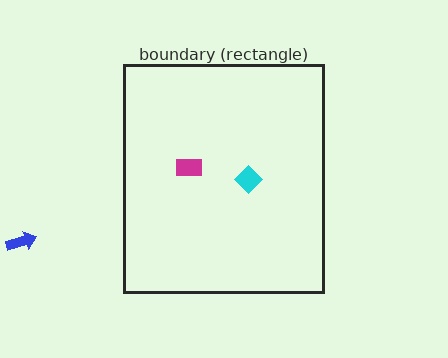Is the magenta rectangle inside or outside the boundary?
Inside.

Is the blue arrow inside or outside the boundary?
Outside.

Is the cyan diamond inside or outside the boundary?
Inside.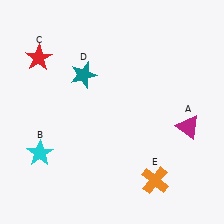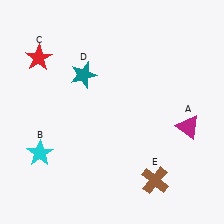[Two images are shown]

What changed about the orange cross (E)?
In Image 1, E is orange. In Image 2, it changed to brown.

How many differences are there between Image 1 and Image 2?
There is 1 difference between the two images.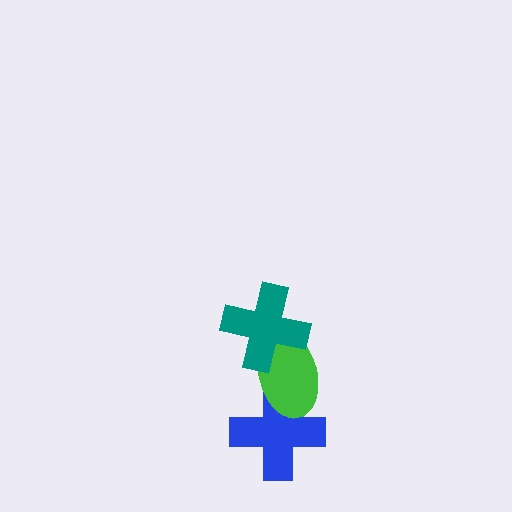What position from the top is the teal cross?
The teal cross is 1st from the top.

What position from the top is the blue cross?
The blue cross is 3rd from the top.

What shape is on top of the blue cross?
The green ellipse is on top of the blue cross.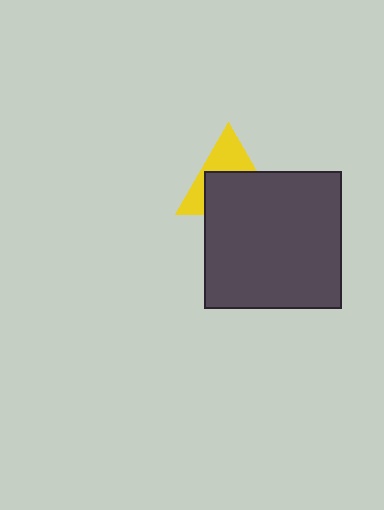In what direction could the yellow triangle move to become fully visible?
The yellow triangle could move up. That would shift it out from behind the dark gray square entirely.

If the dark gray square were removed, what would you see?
You would see the complete yellow triangle.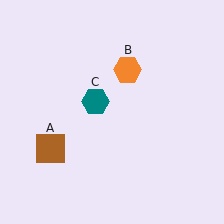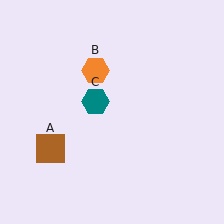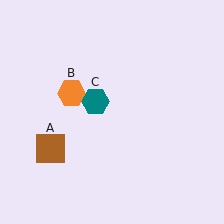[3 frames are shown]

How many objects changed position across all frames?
1 object changed position: orange hexagon (object B).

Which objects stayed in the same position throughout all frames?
Brown square (object A) and teal hexagon (object C) remained stationary.